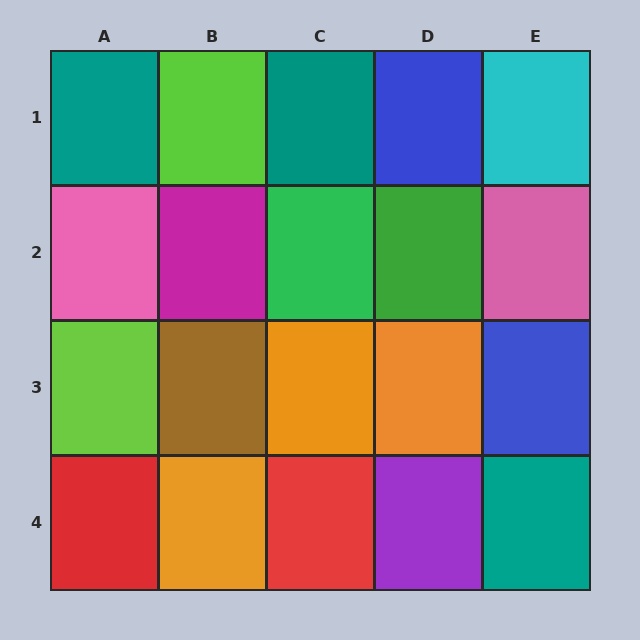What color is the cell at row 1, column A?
Teal.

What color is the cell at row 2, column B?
Magenta.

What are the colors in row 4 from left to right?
Red, orange, red, purple, teal.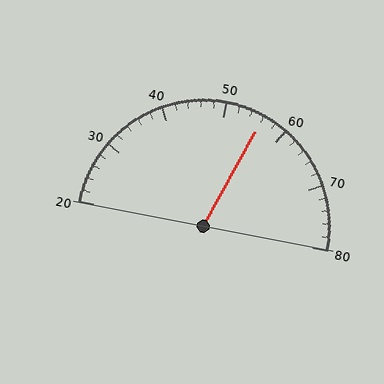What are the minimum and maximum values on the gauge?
The gauge ranges from 20 to 80.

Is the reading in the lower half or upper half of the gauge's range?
The reading is in the upper half of the range (20 to 80).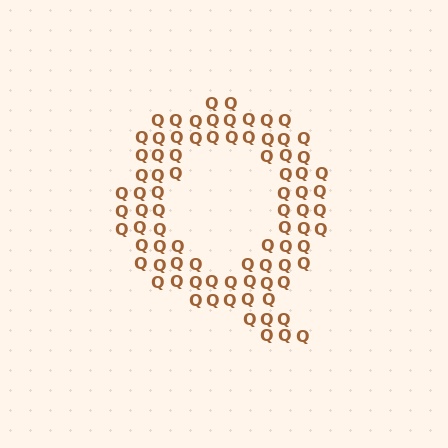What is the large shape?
The large shape is the letter Q.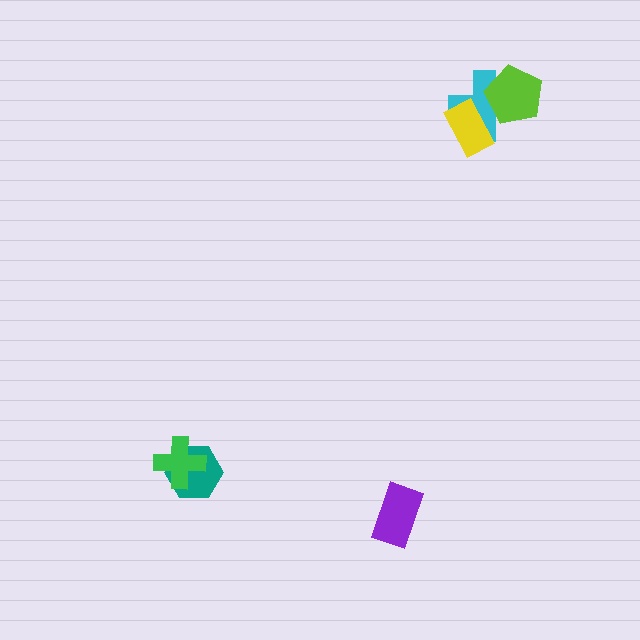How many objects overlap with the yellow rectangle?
1 object overlaps with the yellow rectangle.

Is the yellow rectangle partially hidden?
No, no other shape covers it.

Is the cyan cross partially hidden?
Yes, it is partially covered by another shape.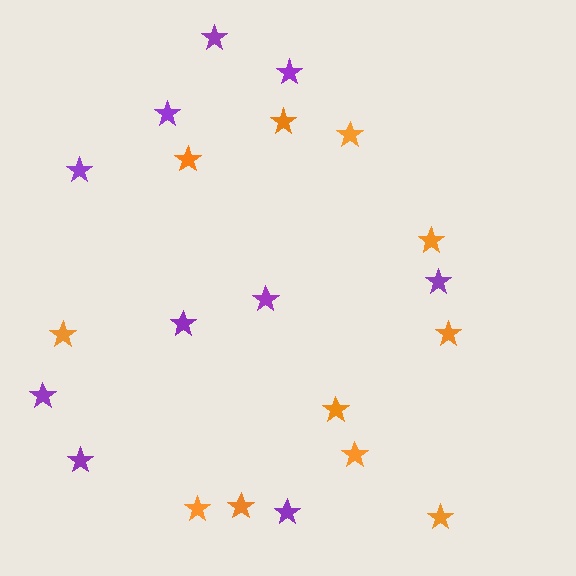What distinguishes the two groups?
There are 2 groups: one group of purple stars (10) and one group of orange stars (11).